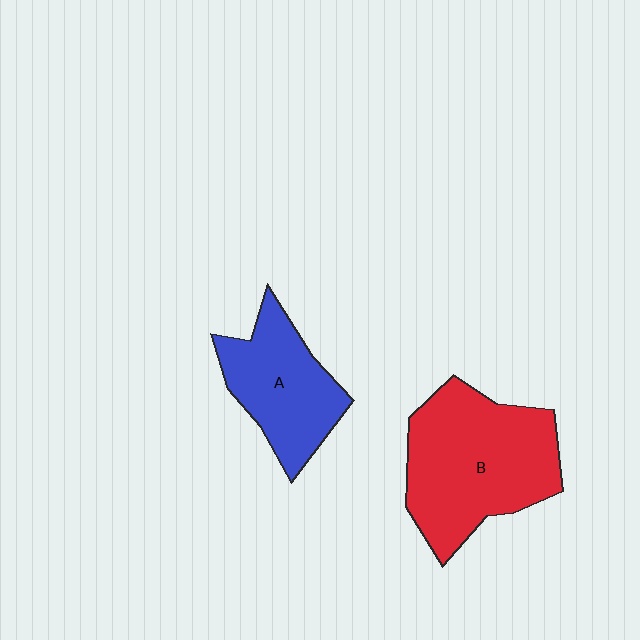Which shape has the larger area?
Shape B (red).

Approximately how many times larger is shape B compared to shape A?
Approximately 1.5 times.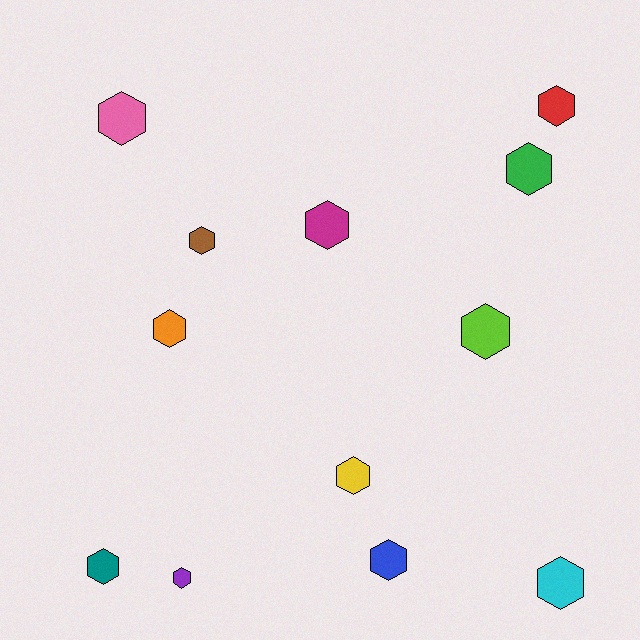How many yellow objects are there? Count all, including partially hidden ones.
There is 1 yellow object.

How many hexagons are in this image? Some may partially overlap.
There are 12 hexagons.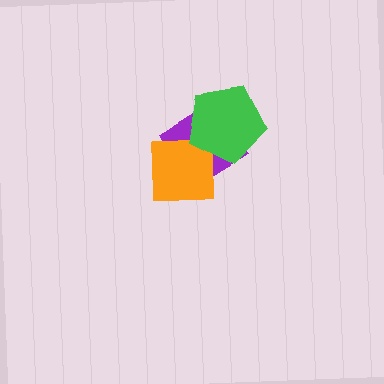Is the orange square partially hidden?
No, no other shape covers it.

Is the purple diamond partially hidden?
Yes, it is partially covered by another shape.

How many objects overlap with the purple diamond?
2 objects overlap with the purple diamond.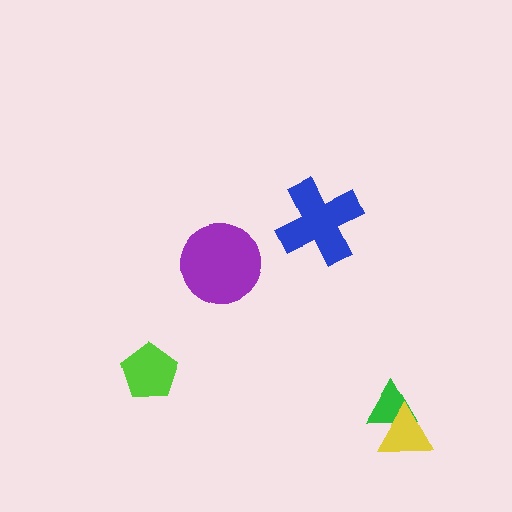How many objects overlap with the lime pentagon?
0 objects overlap with the lime pentagon.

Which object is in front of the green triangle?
The yellow triangle is in front of the green triangle.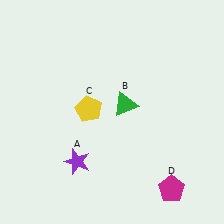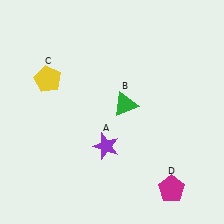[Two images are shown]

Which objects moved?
The objects that moved are: the purple star (A), the yellow pentagon (C).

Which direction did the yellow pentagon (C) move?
The yellow pentagon (C) moved left.